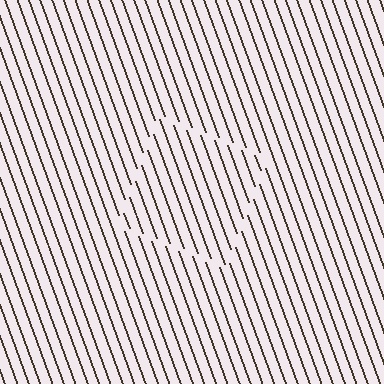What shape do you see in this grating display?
An illusory square. The interior of the shape contains the same grating, shifted by half a period — the contour is defined by the phase discontinuity where line-ends from the inner and outer gratings abut.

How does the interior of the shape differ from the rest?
The interior of the shape contains the same grating, shifted by half a period — the contour is defined by the phase discontinuity where line-ends from the inner and outer gratings abut.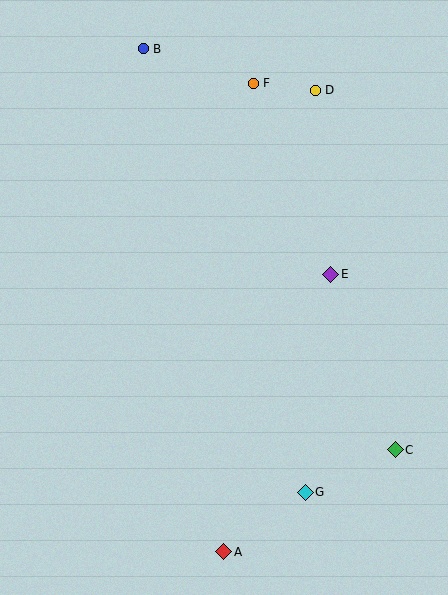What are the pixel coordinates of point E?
Point E is at (331, 274).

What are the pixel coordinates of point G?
Point G is at (305, 492).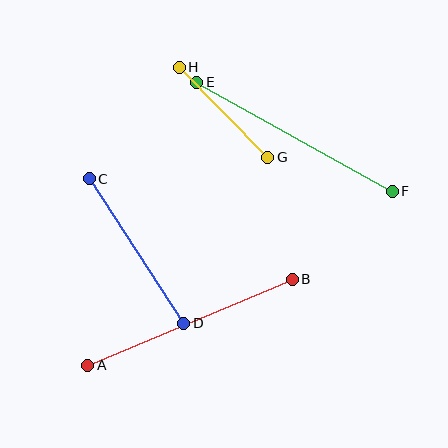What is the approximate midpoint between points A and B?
The midpoint is at approximately (190, 322) pixels.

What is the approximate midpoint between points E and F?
The midpoint is at approximately (295, 137) pixels.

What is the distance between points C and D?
The distance is approximately 173 pixels.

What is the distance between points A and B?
The distance is approximately 222 pixels.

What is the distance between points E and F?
The distance is approximately 224 pixels.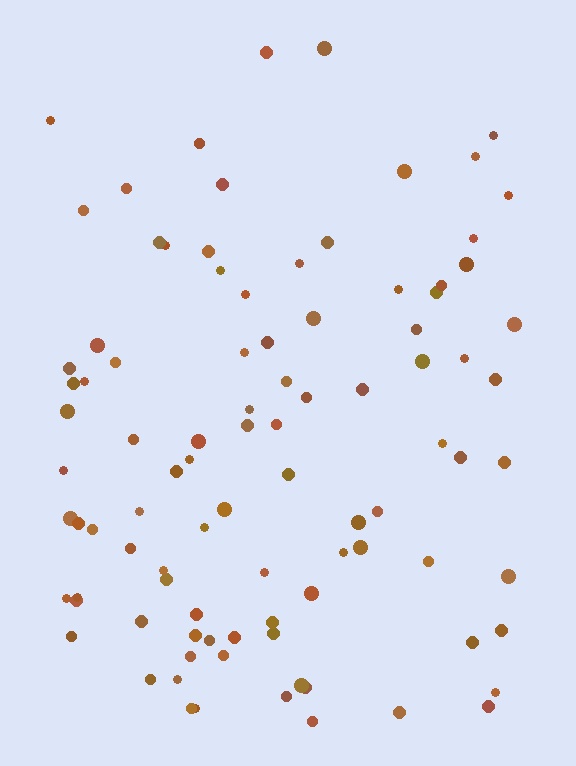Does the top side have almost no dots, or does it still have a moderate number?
Still a moderate number, just noticeably fewer than the bottom.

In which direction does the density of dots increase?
From top to bottom, with the bottom side densest.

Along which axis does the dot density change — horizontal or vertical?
Vertical.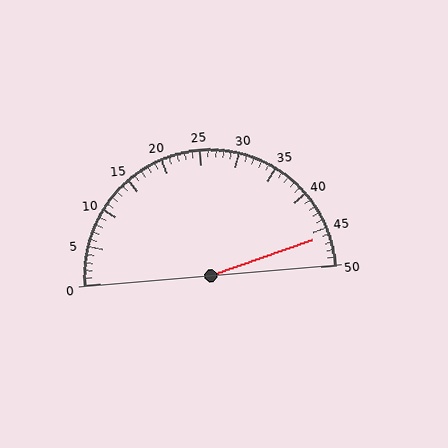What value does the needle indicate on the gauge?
The needle indicates approximately 46.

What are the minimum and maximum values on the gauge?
The gauge ranges from 0 to 50.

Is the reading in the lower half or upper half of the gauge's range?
The reading is in the upper half of the range (0 to 50).